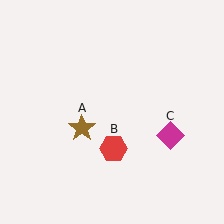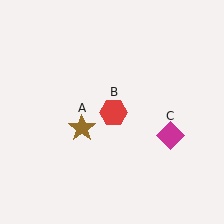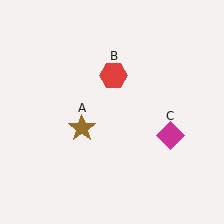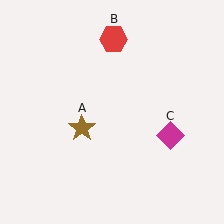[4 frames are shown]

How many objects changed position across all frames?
1 object changed position: red hexagon (object B).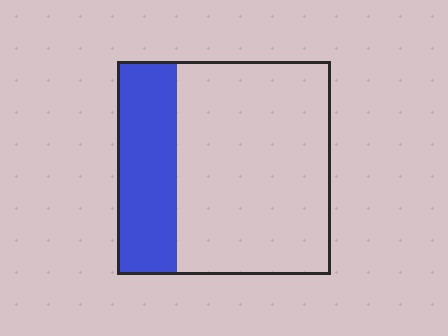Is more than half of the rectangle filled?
No.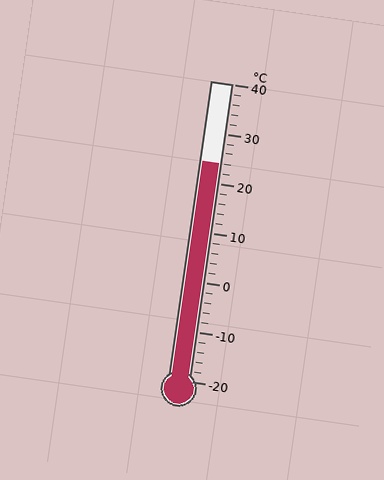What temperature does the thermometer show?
The thermometer shows approximately 24°C.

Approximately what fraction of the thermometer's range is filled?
The thermometer is filled to approximately 75% of its range.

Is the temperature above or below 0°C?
The temperature is above 0°C.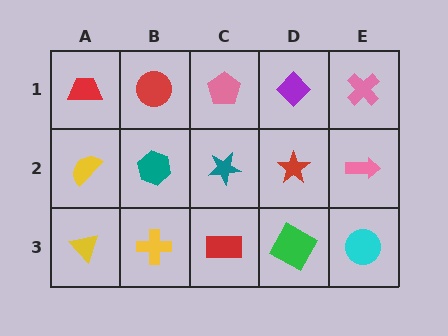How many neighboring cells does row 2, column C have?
4.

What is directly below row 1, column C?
A teal star.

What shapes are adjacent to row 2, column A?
A red trapezoid (row 1, column A), a yellow triangle (row 3, column A), a teal hexagon (row 2, column B).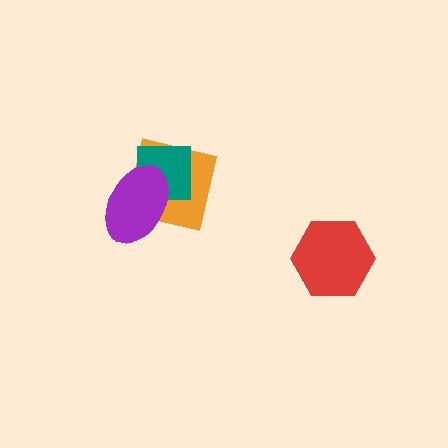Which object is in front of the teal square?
The purple ellipse is in front of the teal square.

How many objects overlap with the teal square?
2 objects overlap with the teal square.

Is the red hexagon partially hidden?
No, no other shape covers it.